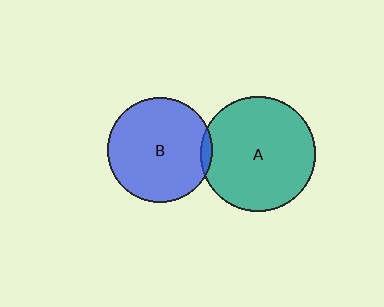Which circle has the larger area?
Circle A (teal).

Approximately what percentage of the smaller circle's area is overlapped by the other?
Approximately 5%.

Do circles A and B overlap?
Yes.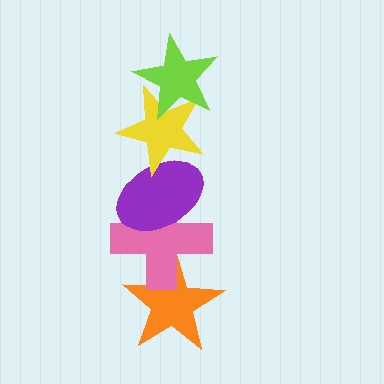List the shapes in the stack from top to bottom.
From top to bottom: the lime star, the yellow star, the purple ellipse, the pink cross, the orange star.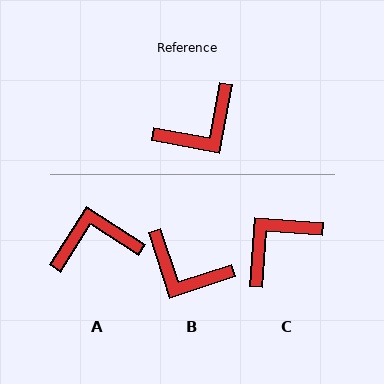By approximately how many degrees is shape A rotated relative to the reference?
Approximately 158 degrees counter-clockwise.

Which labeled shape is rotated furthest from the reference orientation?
C, about 173 degrees away.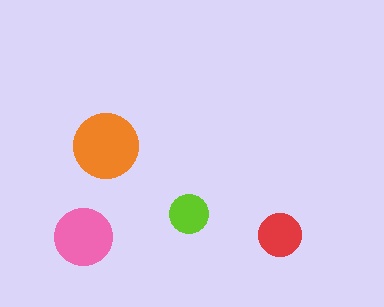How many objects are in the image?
There are 4 objects in the image.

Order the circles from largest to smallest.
the orange one, the pink one, the red one, the lime one.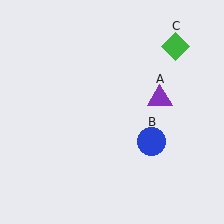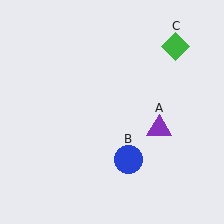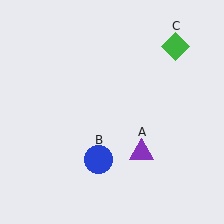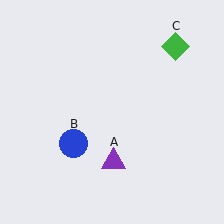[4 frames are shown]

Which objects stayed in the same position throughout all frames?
Green diamond (object C) remained stationary.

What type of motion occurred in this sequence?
The purple triangle (object A), blue circle (object B) rotated clockwise around the center of the scene.